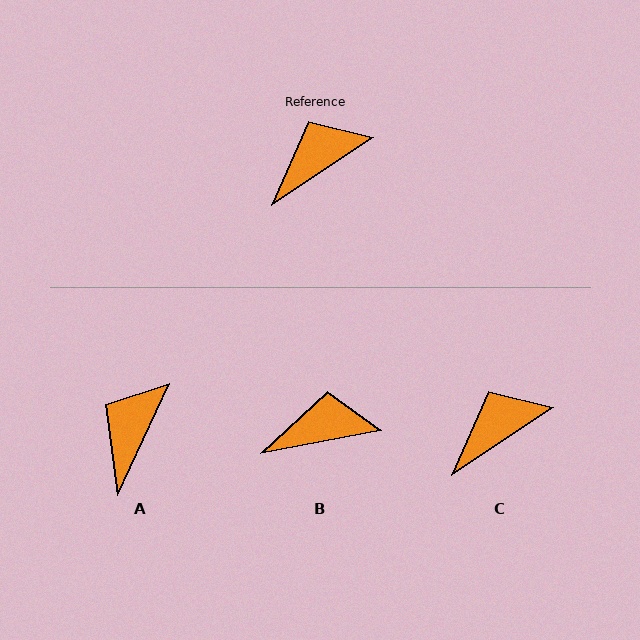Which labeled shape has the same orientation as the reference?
C.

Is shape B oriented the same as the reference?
No, it is off by about 23 degrees.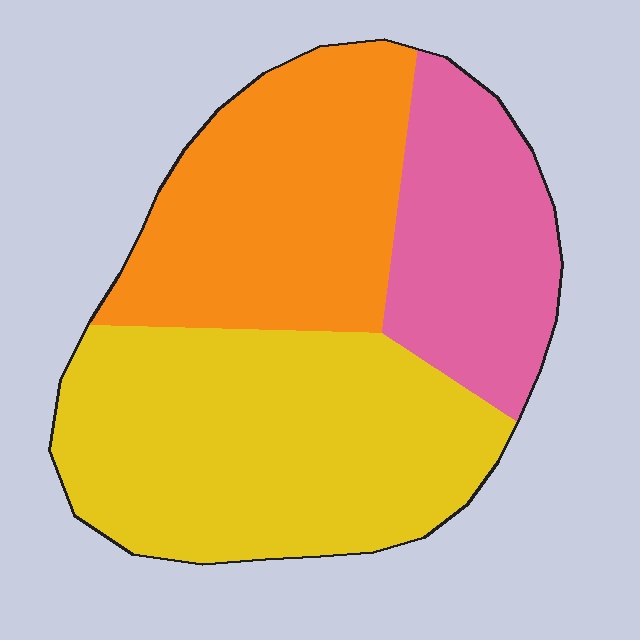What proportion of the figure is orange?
Orange covers about 30% of the figure.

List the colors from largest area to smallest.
From largest to smallest: yellow, orange, pink.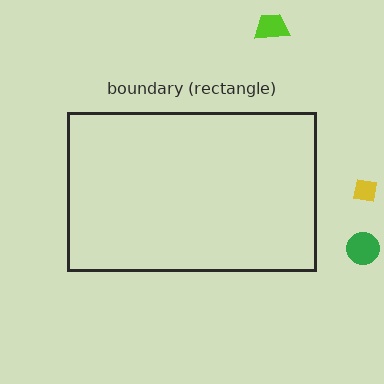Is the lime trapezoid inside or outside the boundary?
Outside.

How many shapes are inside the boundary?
0 inside, 3 outside.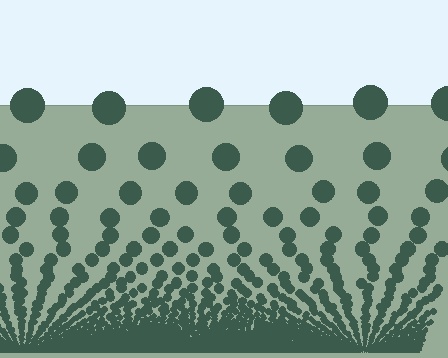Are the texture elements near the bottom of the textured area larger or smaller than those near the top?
Smaller. The gradient is inverted — elements near the bottom are smaller and denser.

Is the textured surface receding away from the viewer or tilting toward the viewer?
The surface appears to tilt toward the viewer. Texture elements get larger and sparser toward the top.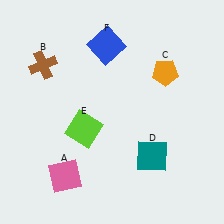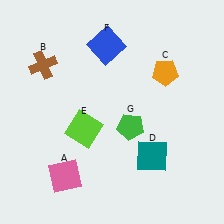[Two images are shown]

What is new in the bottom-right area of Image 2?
A green pentagon (G) was added in the bottom-right area of Image 2.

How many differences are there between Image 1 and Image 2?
There is 1 difference between the two images.